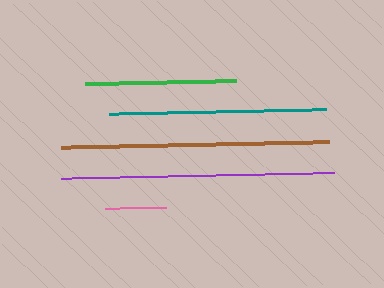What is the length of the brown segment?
The brown segment is approximately 267 pixels long.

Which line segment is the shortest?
The pink line is the shortest at approximately 62 pixels.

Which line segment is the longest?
The purple line is the longest at approximately 273 pixels.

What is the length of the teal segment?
The teal segment is approximately 217 pixels long.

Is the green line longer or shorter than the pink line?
The green line is longer than the pink line.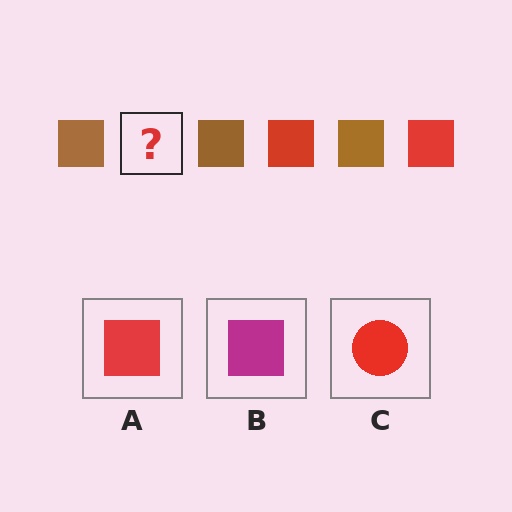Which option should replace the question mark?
Option A.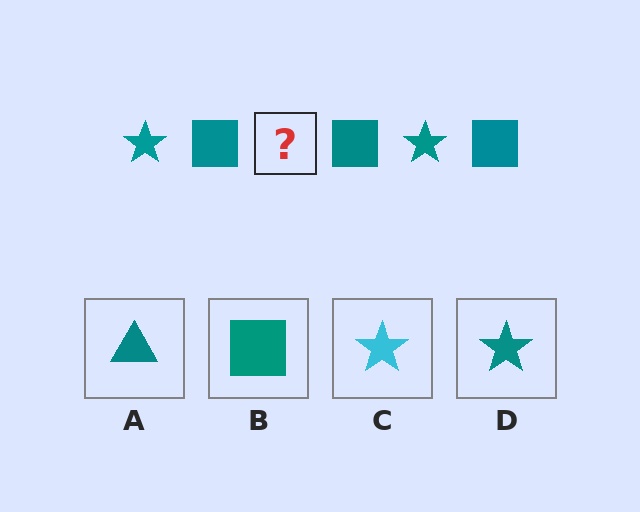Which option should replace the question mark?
Option D.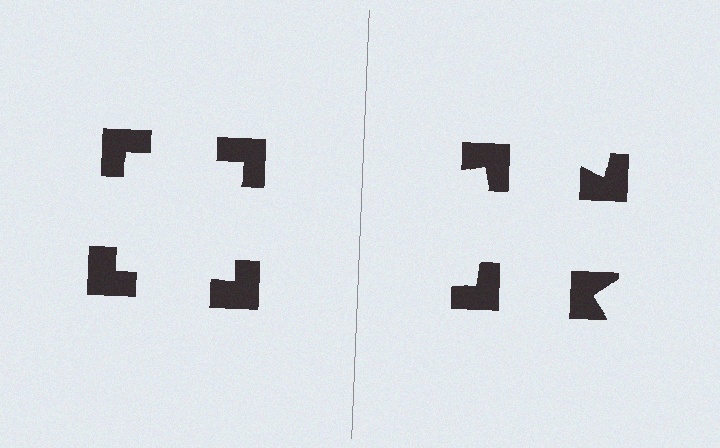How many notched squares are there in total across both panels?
8 — 4 on each side.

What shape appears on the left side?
An illusory square.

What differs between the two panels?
The notched squares are positioned identically on both sides; only the wedge orientations differ. On the left they align to a square; on the right they are misaligned.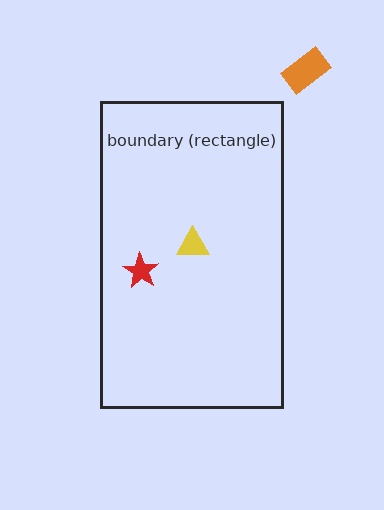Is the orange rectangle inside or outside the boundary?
Outside.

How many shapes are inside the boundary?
2 inside, 1 outside.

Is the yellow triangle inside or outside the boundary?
Inside.